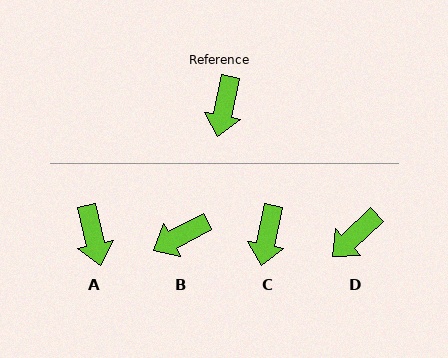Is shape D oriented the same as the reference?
No, it is off by about 35 degrees.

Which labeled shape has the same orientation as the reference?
C.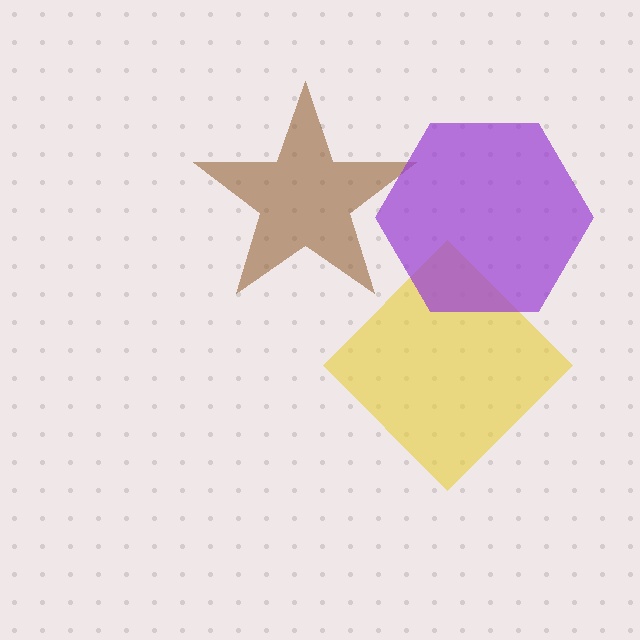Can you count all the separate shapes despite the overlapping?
Yes, there are 3 separate shapes.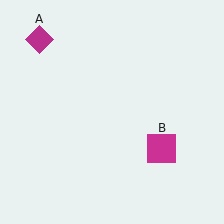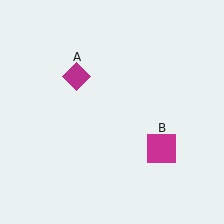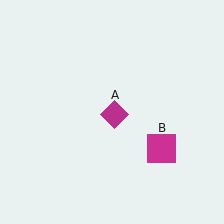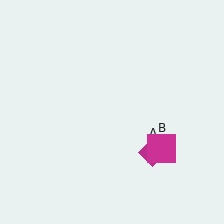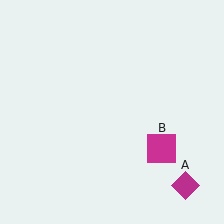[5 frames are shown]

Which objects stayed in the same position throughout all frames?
Magenta square (object B) remained stationary.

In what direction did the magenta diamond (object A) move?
The magenta diamond (object A) moved down and to the right.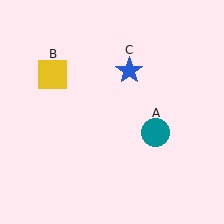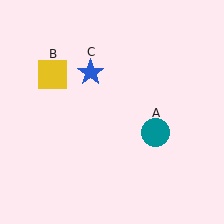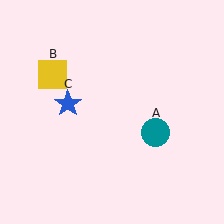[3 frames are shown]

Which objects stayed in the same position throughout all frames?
Teal circle (object A) and yellow square (object B) remained stationary.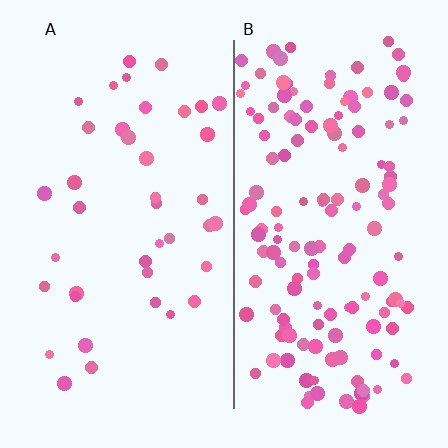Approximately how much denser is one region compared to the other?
Approximately 3.5× — region B over region A.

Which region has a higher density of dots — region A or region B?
B (the right).